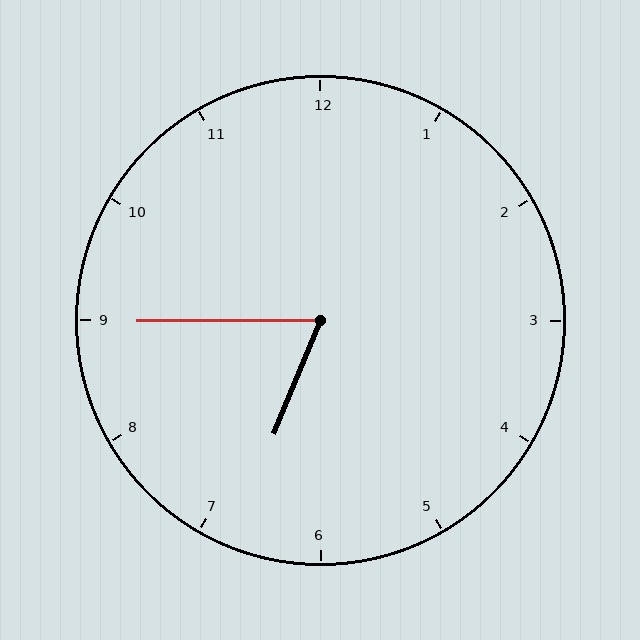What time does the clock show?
6:45.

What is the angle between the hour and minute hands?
Approximately 68 degrees.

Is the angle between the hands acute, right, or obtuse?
It is acute.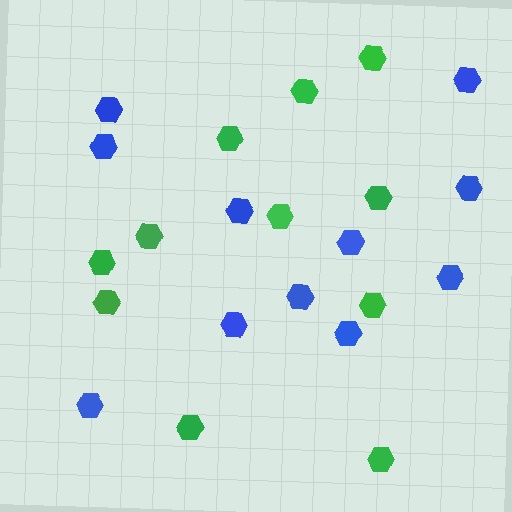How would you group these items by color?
There are 2 groups: one group of blue hexagons (11) and one group of green hexagons (11).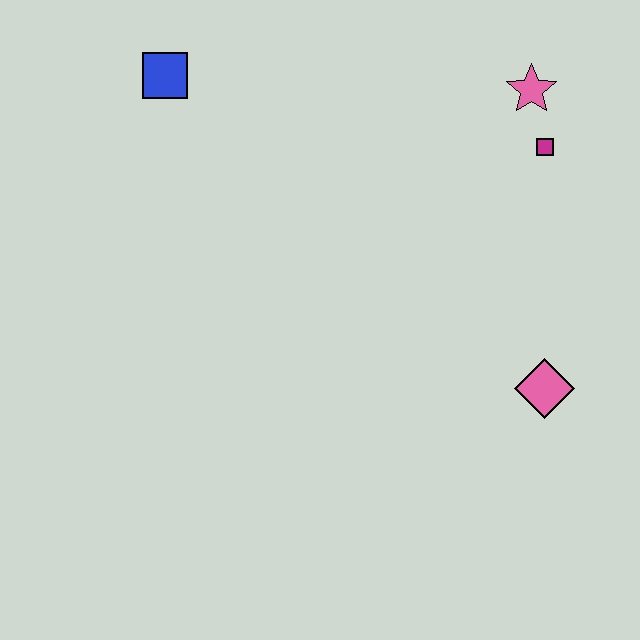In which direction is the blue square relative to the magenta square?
The blue square is to the left of the magenta square.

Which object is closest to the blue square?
The pink star is closest to the blue square.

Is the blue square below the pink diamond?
No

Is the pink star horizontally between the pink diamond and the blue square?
Yes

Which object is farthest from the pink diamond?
The blue square is farthest from the pink diamond.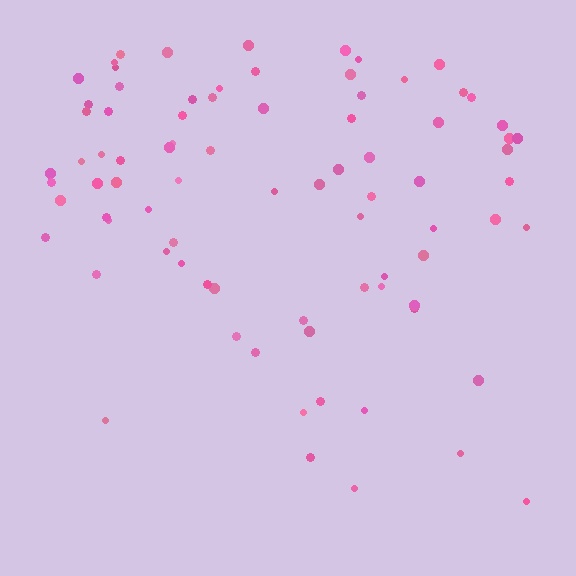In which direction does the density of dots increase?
From bottom to top, with the top side densest.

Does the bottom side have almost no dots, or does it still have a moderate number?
Still a moderate number, just noticeably fewer than the top.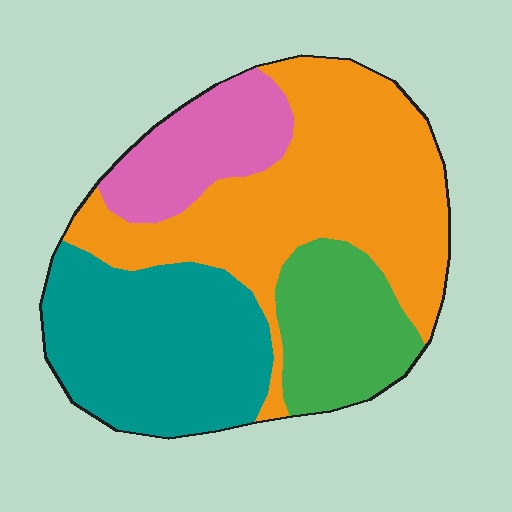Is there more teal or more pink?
Teal.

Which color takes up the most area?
Orange, at roughly 40%.